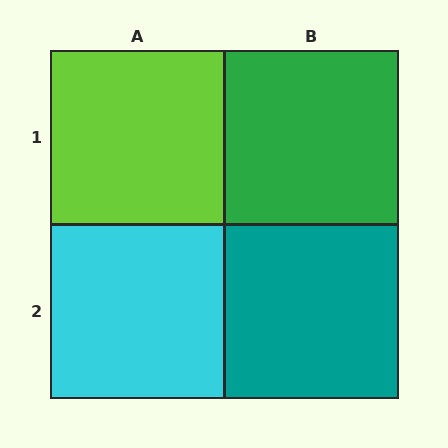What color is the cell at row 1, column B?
Green.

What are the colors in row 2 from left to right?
Cyan, teal.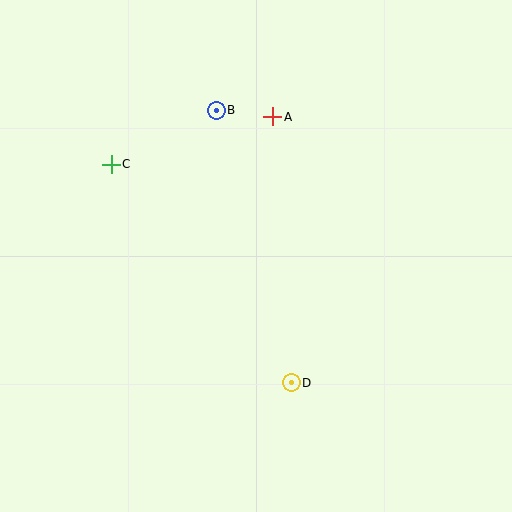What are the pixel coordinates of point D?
Point D is at (291, 383).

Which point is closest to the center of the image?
Point D at (291, 383) is closest to the center.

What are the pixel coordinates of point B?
Point B is at (216, 110).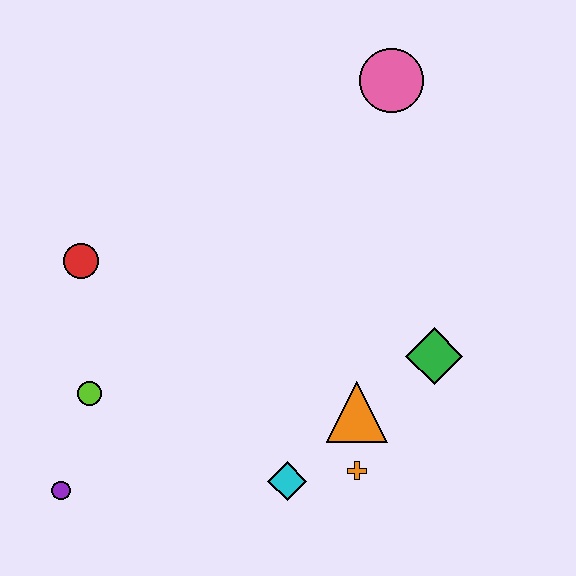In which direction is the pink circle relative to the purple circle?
The pink circle is above the purple circle.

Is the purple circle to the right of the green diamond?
No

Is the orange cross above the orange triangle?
No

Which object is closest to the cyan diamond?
The orange cross is closest to the cyan diamond.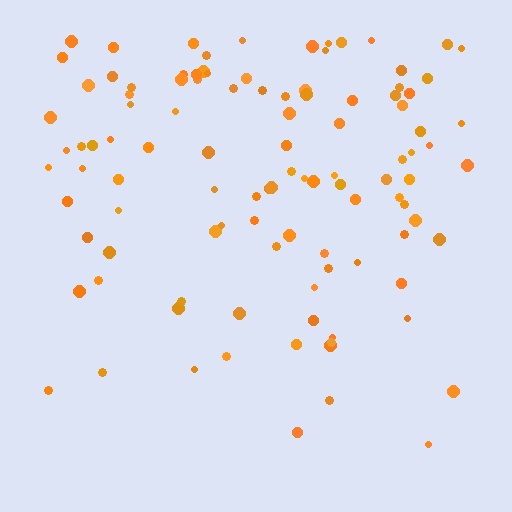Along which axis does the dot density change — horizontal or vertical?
Vertical.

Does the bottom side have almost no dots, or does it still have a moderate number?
Still a moderate number, just noticeably fewer than the top.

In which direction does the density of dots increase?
From bottom to top, with the top side densest.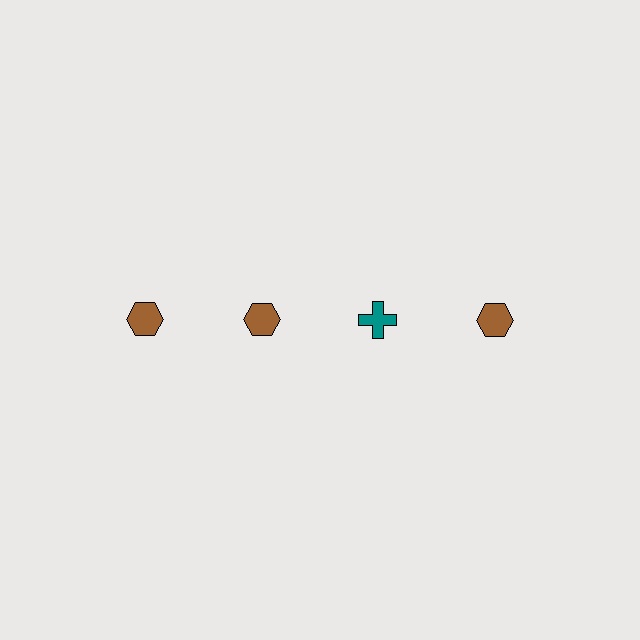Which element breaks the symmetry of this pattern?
The teal cross in the top row, center column breaks the symmetry. All other shapes are brown hexagons.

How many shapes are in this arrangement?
There are 4 shapes arranged in a grid pattern.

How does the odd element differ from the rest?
It differs in both color (teal instead of brown) and shape (cross instead of hexagon).